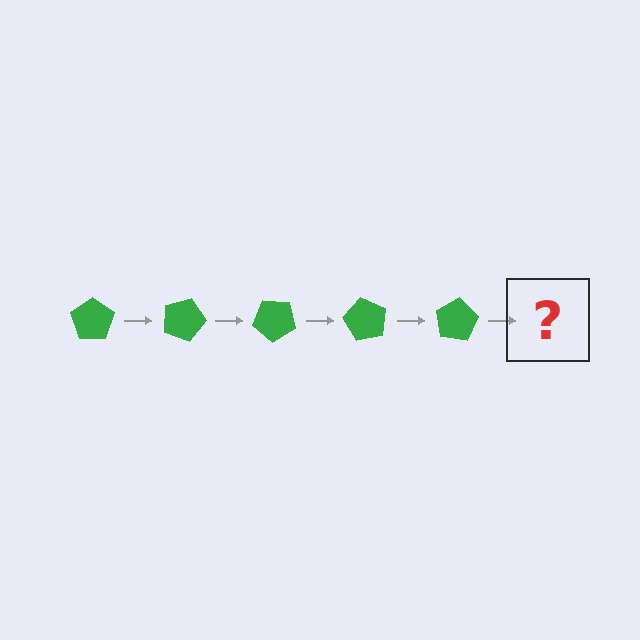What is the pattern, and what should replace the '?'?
The pattern is that the pentagon rotates 20 degrees each step. The '?' should be a green pentagon rotated 100 degrees.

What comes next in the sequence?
The next element should be a green pentagon rotated 100 degrees.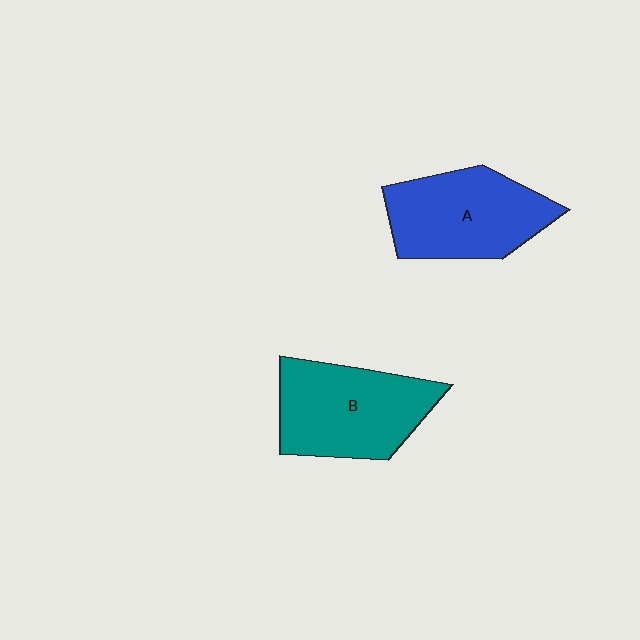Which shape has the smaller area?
Shape A (blue).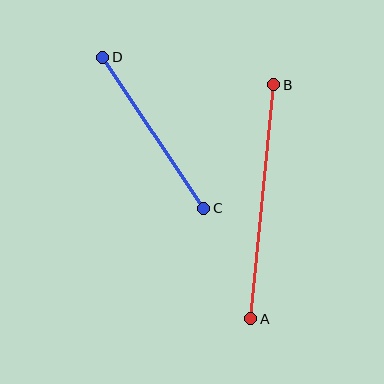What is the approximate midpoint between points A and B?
The midpoint is at approximately (262, 202) pixels.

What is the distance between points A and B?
The distance is approximately 235 pixels.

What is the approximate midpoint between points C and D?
The midpoint is at approximately (153, 133) pixels.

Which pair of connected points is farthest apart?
Points A and B are farthest apart.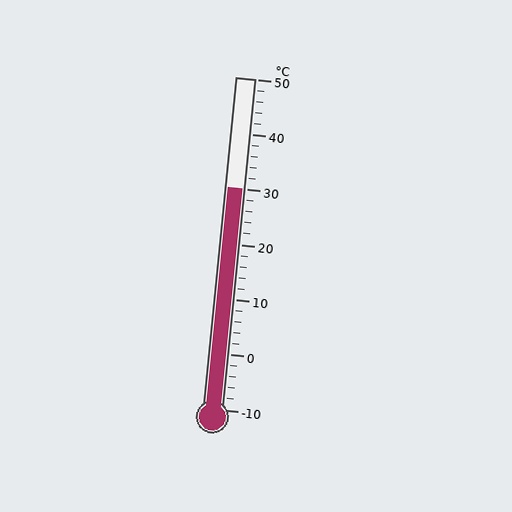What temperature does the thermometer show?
The thermometer shows approximately 30°C.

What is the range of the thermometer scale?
The thermometer scale ranges from -10°C to 50°C.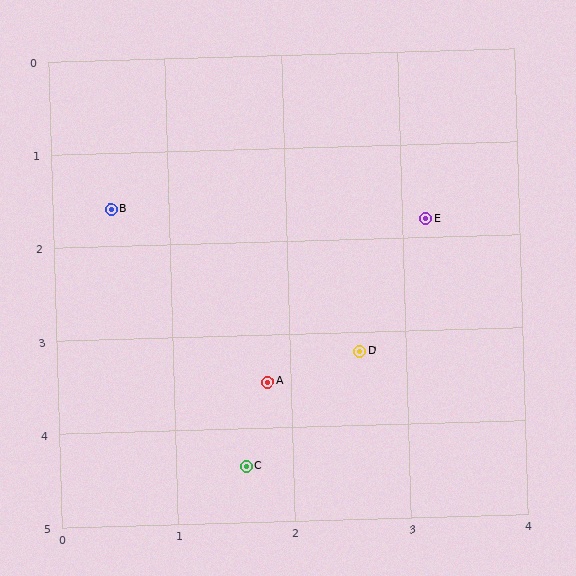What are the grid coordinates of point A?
Point A is at approximately (1.8, 3.5).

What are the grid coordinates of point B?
Point B is at approximately (0.5, 1.6).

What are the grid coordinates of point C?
Point C is at approximately (1.6, 4.4).